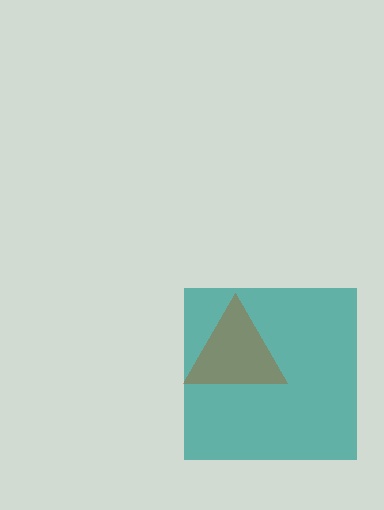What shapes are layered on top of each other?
The layered shapes are: a teal square, a brown triangle.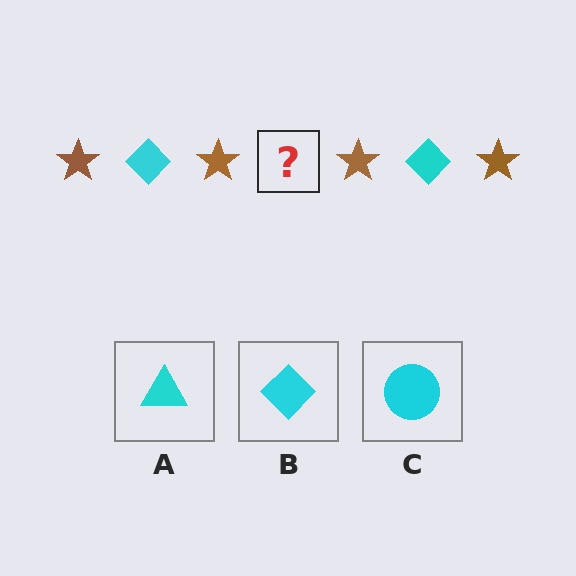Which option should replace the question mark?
Option B.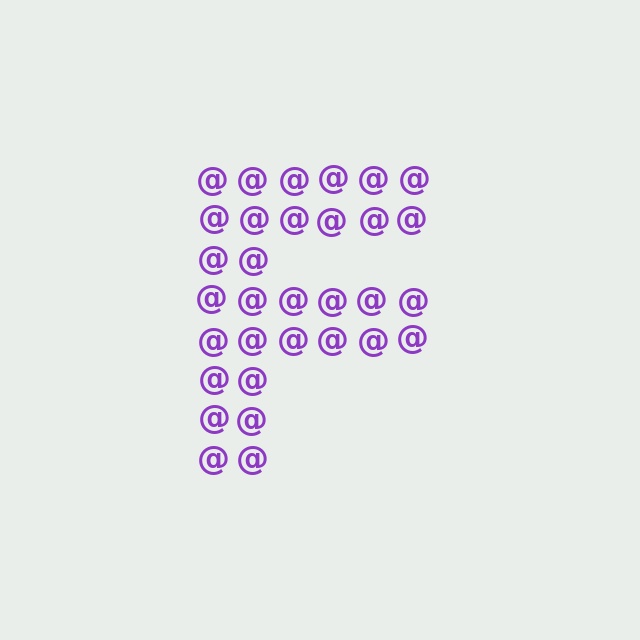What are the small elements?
The small elements are at signs.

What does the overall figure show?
The overall figure shows the letter F.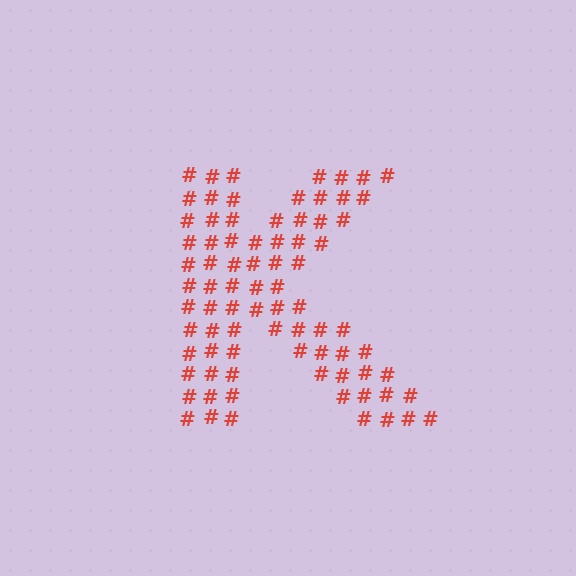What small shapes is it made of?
It is made of small hash symbols.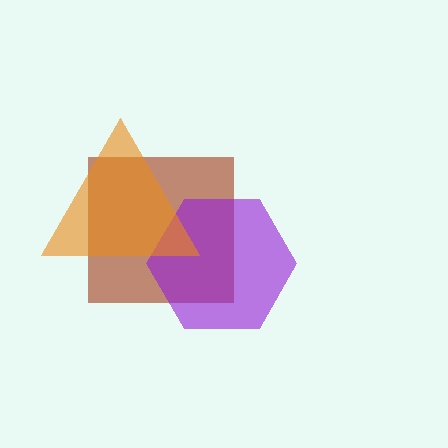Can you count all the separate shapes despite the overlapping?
Yes, there are 3 separate shapes.